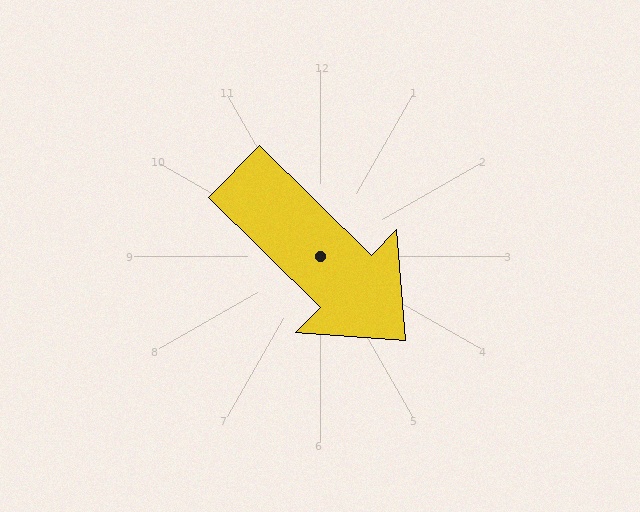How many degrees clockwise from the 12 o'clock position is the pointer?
Approximately 135 degrees.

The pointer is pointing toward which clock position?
Roughly 4 o'clock.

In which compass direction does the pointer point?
Southeast.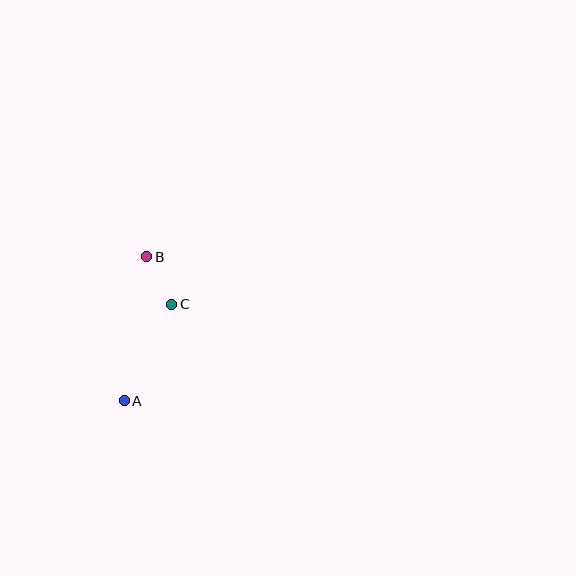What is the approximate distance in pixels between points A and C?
The distance between A and C is approximately 108 pixels.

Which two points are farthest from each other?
Points A and B are farthest from each other.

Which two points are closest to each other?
Points B and C are closest to each other.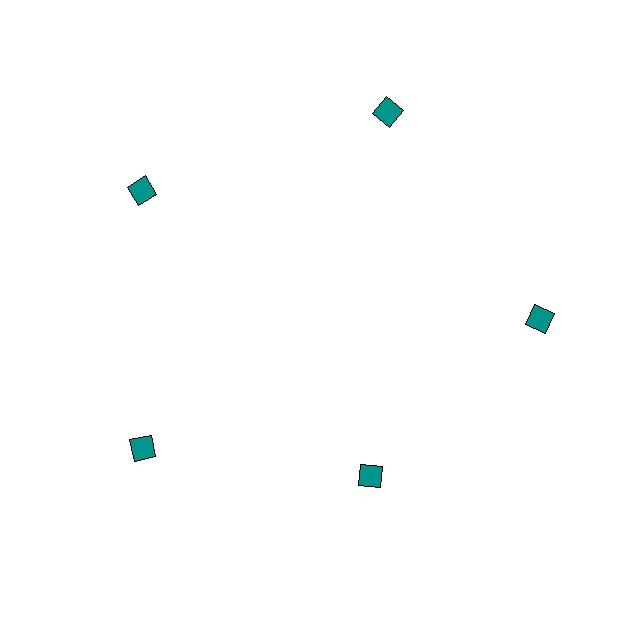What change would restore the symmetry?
The symmetry would be restored by moving it outward, back onto the ring so that all 5 diamonds sit at equal angles and equal distance from the center.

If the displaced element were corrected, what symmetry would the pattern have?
It would have 5-fold rotational symmetry — the pattern would map onto itself every 72 degrees.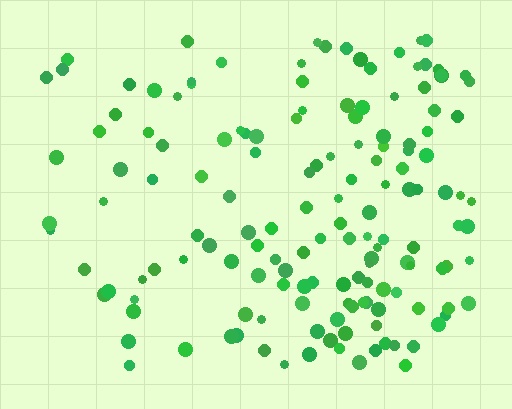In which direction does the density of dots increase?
From left to right, with the right side densest.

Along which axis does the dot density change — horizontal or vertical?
Horizontal.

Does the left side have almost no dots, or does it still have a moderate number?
Still a moderate number, just noticeably fewer than the right.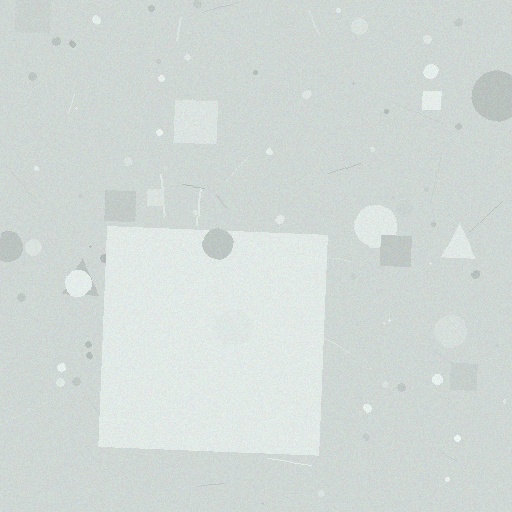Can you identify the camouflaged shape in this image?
The camouflaged shape is a square.